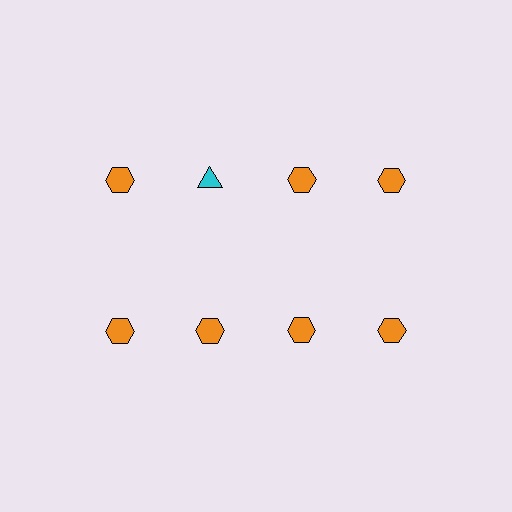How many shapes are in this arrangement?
There are 8 shapes arranged in a grid pattern.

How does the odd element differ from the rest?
It differs in both color (cyan instead of orange) and shape (triangle instead of hexagon).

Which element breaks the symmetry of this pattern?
The cyan triangle in the top row, second from left column breaks the symmetry. All other shapes are orange hexagons.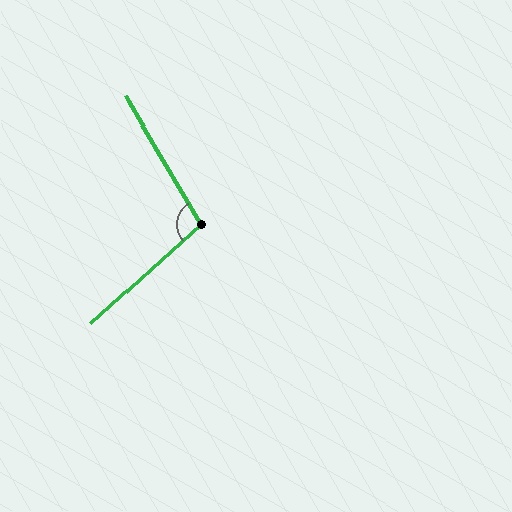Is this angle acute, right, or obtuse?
It is obtuse.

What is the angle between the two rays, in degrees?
Approximately 102 degrees.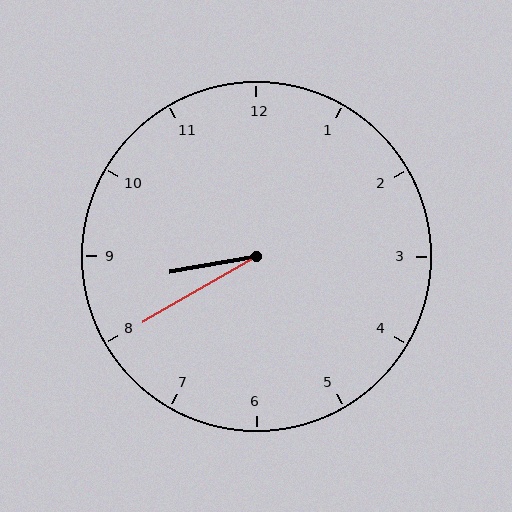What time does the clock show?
8:40.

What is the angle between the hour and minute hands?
Approximately 20 degrees.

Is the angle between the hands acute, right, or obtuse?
It is acute.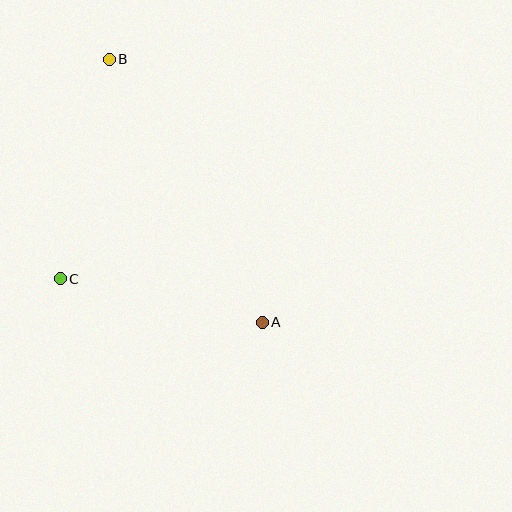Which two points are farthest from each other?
Points A and B are farthest from each other.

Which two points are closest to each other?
Points A and C are closest to each other.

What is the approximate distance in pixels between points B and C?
The distance between B and C is approximately 225 pixels.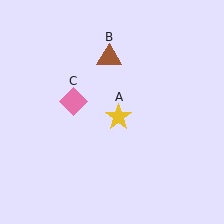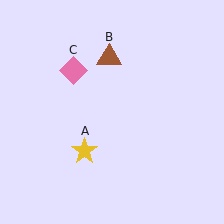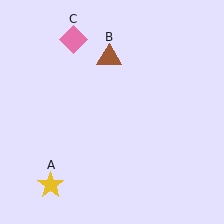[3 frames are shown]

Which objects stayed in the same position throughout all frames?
Brown triangle (object B) remained stationary.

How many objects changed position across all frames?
2 objects changed position: yellow star (object A), pink diamond (object C).